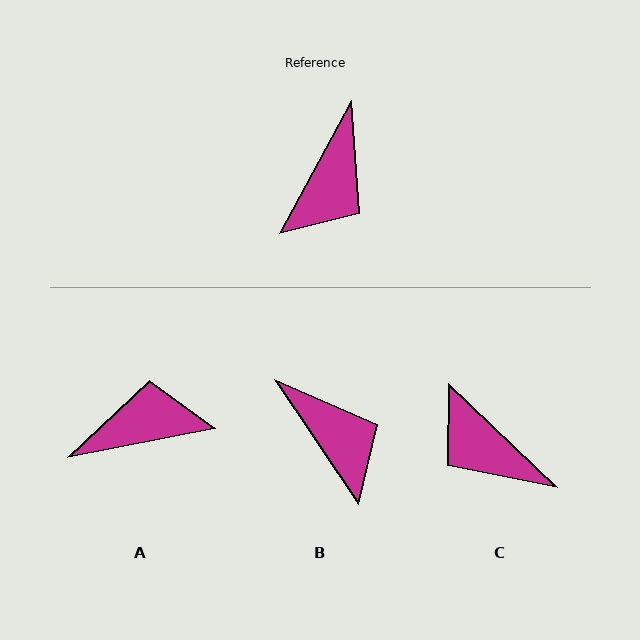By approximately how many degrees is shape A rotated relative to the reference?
Approximately 130 degrees counter-clockwise.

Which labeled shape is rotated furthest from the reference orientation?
A, about 130 degrees away.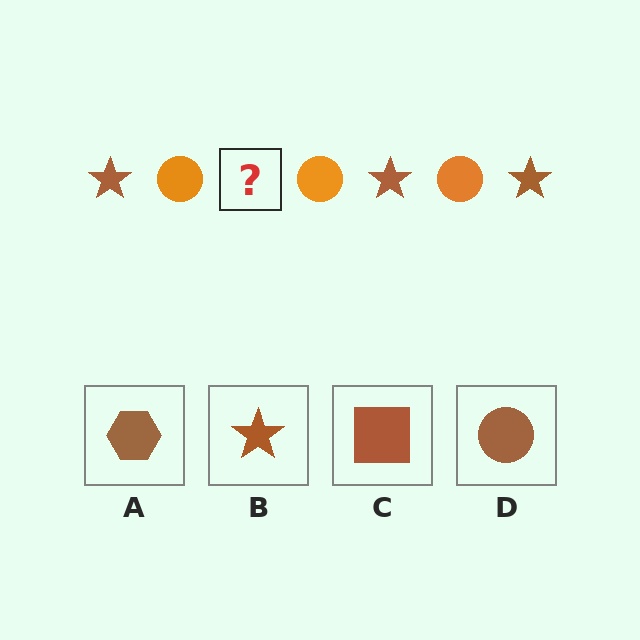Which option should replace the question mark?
Option B.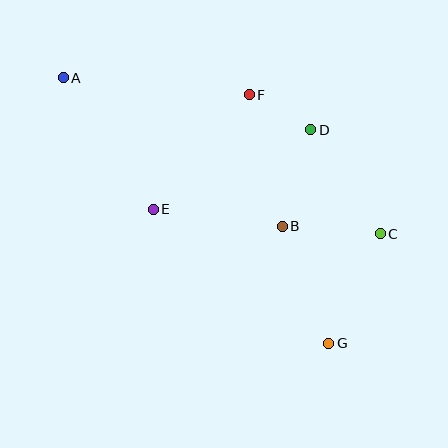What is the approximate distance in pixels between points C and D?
The distance between C and D is approximately 125 pixels.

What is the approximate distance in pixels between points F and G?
The distance between F and G is approximately 261 pixels.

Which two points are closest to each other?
Points D and F are closest to each other.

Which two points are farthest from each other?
Points A and G are farthest from each other.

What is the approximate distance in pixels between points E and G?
The distance between E and G is approximately 220 pixels.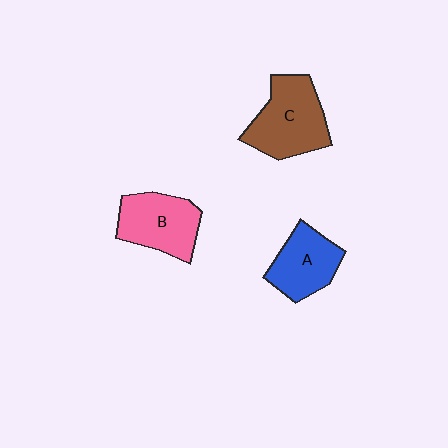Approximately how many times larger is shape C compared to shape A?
Approximately 1.3 times.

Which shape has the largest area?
Shape C (brown).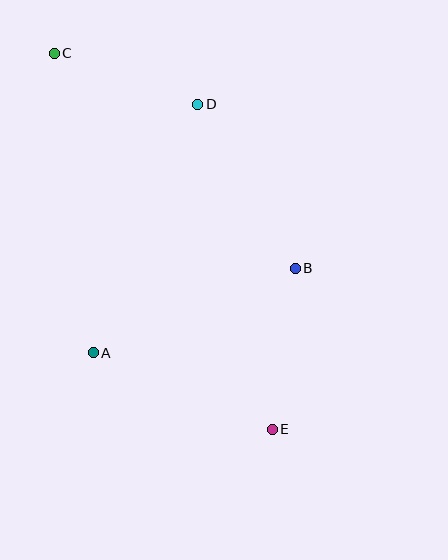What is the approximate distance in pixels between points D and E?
The distance between D and E is approximately 334 pixels.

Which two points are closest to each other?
Points C and D are closest to each other.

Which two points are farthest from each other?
Points C and E are farthest from each other.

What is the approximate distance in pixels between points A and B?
The distance between A and B is approximately 219 pixels.